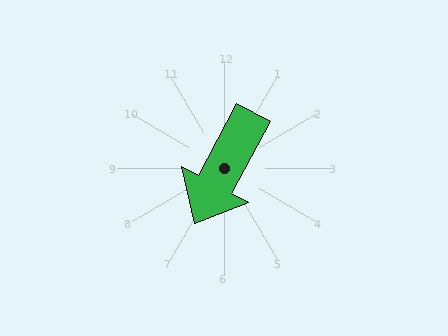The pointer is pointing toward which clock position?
Roughly 7 o'clock.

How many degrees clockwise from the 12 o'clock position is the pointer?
Approximately 208 degrees.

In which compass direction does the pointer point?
Southwest.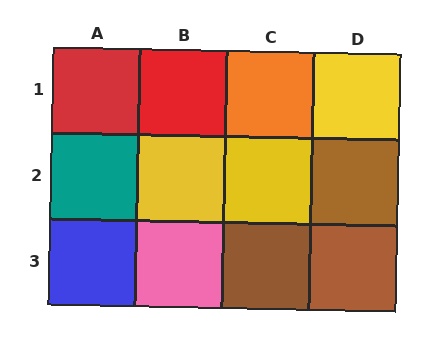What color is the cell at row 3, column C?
Brown.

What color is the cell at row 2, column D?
Brown.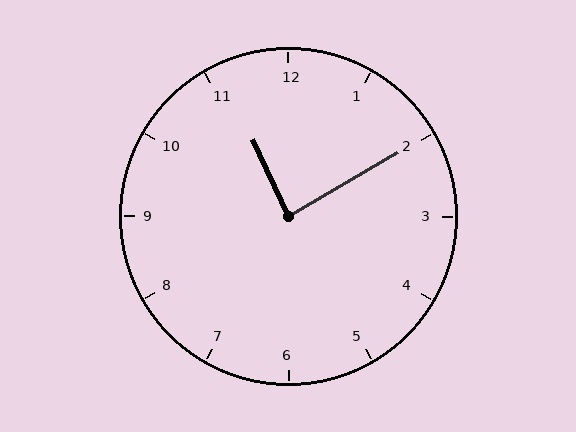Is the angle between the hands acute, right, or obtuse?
It is right.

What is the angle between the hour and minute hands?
Approximately 85 degrees.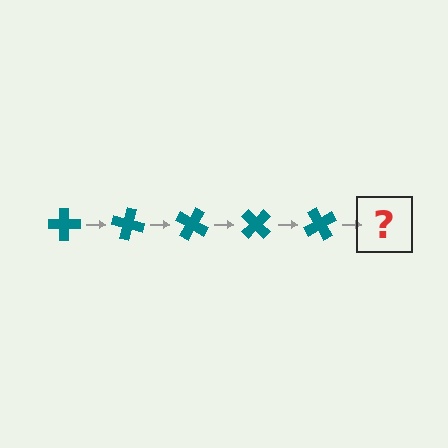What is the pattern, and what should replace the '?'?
The pattern is that the cross rotates 15 degrees each step. The '?' should be a teal cross rotated 75 degrees.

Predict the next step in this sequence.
The next step is a teal cross rotated 75 degrees.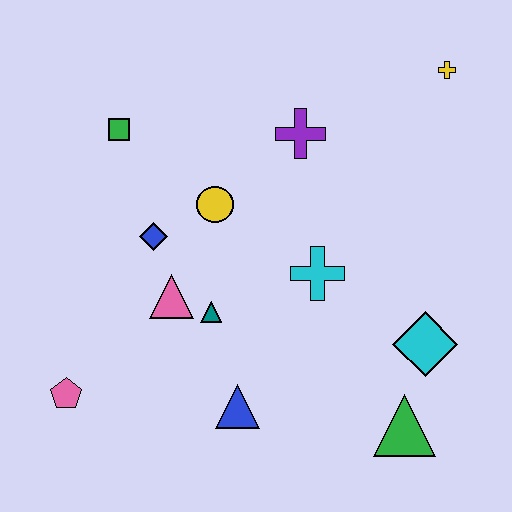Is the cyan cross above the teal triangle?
Yes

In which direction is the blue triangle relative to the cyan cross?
The blue triangle is below the cyan cross.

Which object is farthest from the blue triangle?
The yellow cross is farthest from the blue triangle.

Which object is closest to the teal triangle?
The pink triangle is closest to the teal triangle.